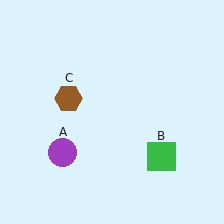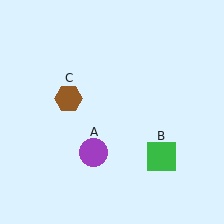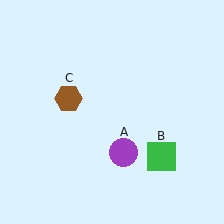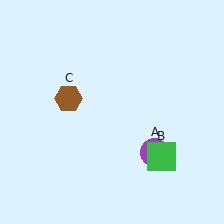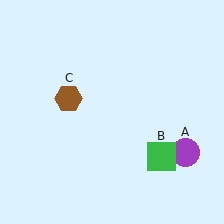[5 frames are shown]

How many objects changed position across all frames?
1 object changed position: purple circle (object A).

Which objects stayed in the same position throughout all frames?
Green square (object B) and brown hexagon (object C) remained stationary.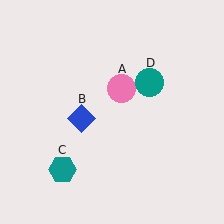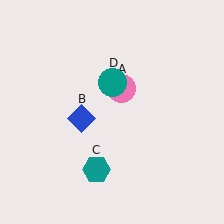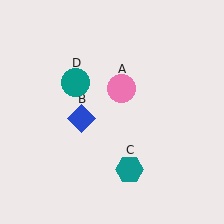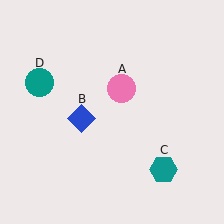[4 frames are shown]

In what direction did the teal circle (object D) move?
The teal circle (object D) moved left.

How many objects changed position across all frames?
2 objects changed position: teal hexagon (object C), teal circle (object D).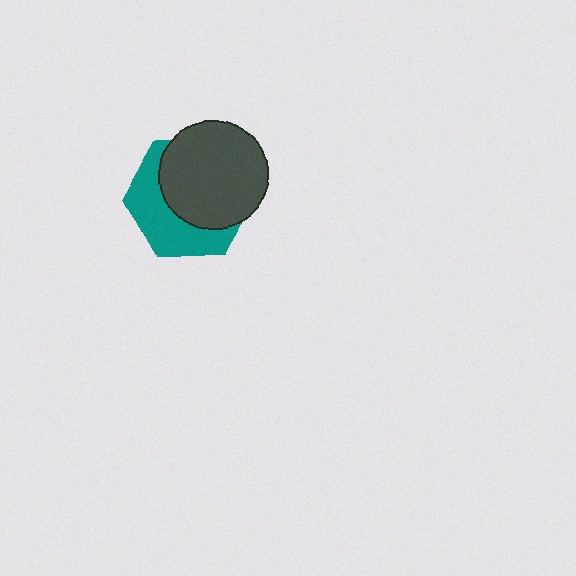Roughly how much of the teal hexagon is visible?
A small part of it is visible (roughly 42%).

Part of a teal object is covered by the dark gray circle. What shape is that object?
It is a hexagon.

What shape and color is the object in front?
The object in front is a dark gray circle.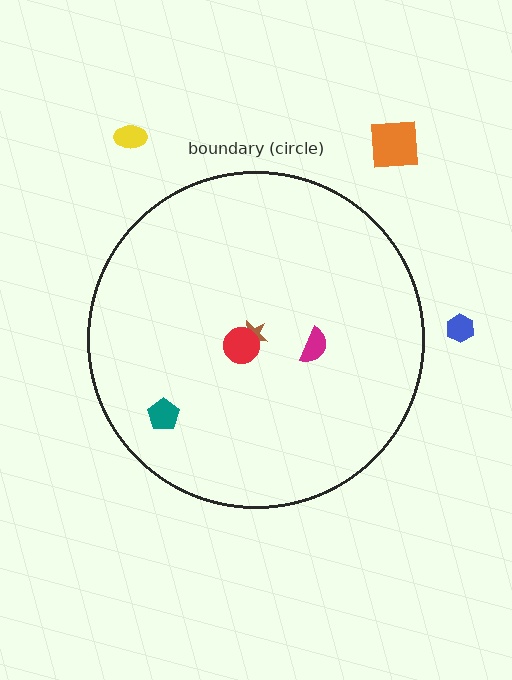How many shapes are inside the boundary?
4 inside, 3 outside.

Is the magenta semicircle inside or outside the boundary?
Inside.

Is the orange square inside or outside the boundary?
Outside.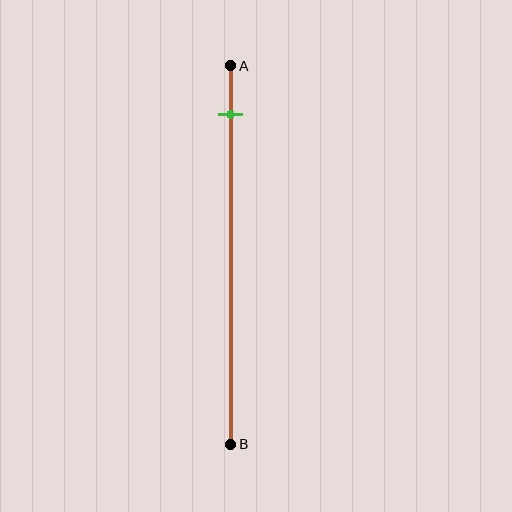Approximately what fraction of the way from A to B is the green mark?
The green mark is approximately 15% of the way from A to B.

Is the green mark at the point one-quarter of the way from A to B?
No, the mark is at about 15% from A, not at the 25% one-quarter point.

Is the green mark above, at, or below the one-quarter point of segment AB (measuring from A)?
The green mark is above the one-quarter point of segment AB.